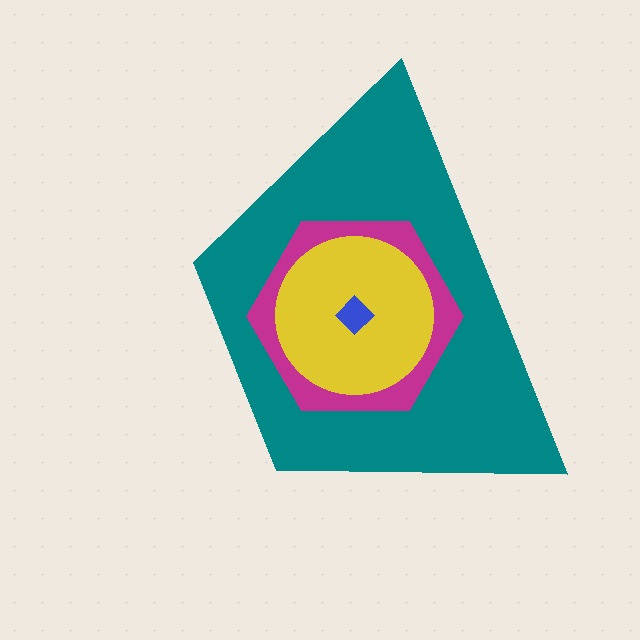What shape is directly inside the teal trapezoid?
The magenta hexagon.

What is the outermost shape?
The teal trapezoid.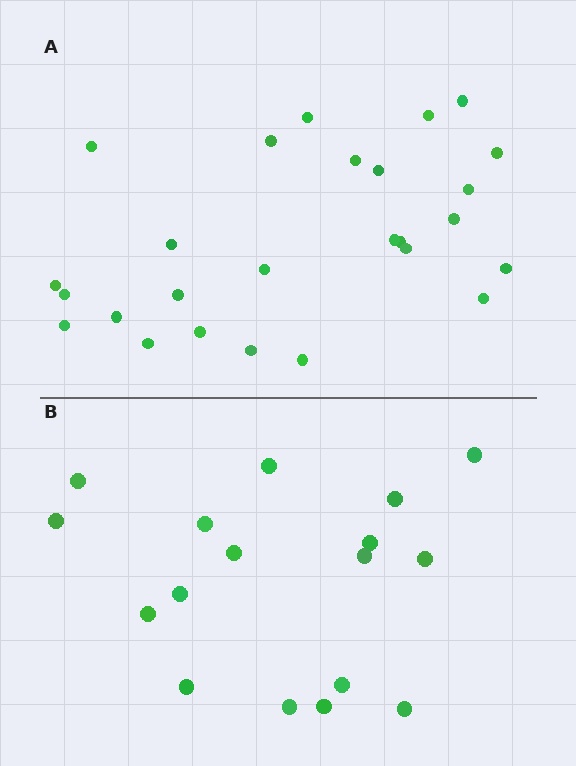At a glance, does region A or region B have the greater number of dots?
Region A (the top region) has more dots.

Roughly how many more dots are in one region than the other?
Region A has roughly 8 or so more dots than region B.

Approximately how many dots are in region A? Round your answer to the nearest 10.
About 30 dots. (The exact count is 26, which rounds to 30.)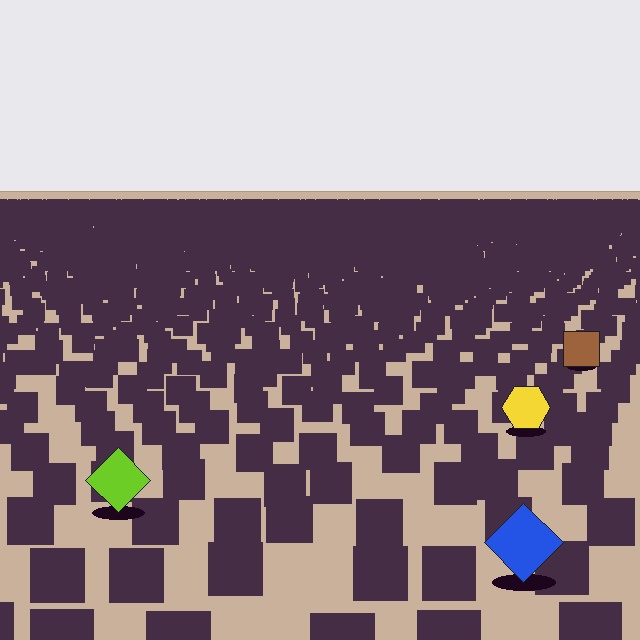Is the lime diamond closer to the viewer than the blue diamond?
No. The blue diamond is closer — you can tell from the texture gradient: the ground texture is coarser near it.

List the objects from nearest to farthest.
From nearest to farthest: the blue diamond, the lime diamond, the yellow hexagon, the brown square.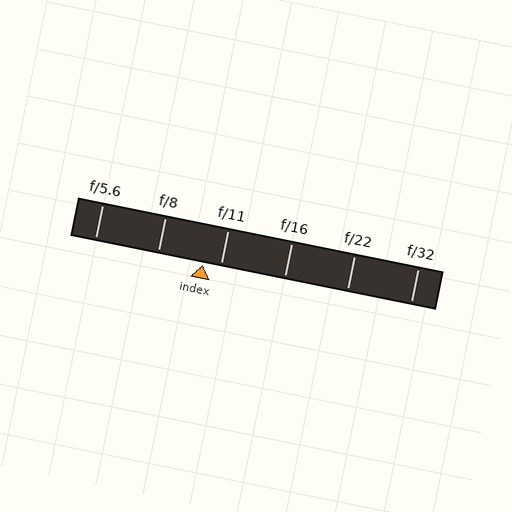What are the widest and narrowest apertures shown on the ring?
The widest aperture shown is f/5.6 and the narrowest is f/32.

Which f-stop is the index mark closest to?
The index mark is closest to f/11.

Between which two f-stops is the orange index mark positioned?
The index mark is between f/8 and f/11.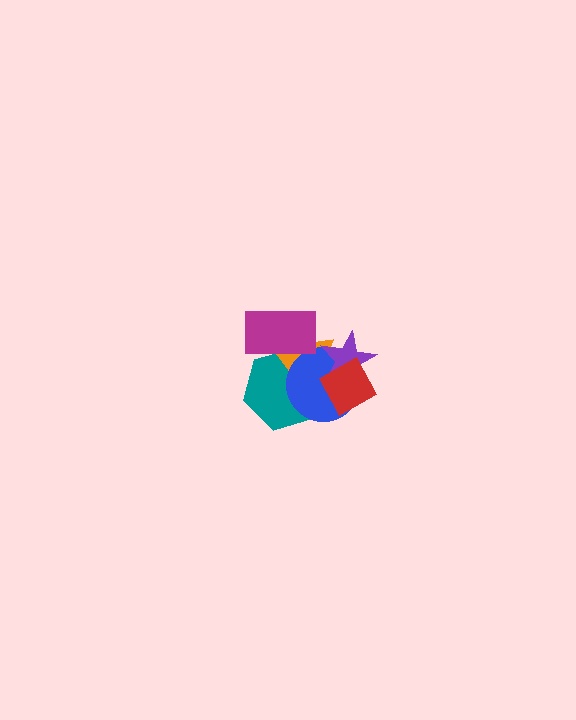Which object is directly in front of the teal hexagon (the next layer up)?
The orange triangle is directly in front of the teal hexagon.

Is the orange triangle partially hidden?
Yes, it is partially covered by another shape.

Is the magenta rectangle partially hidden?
No, no other shape covers it.